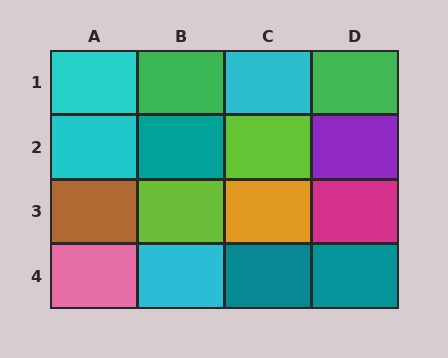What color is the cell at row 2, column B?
Teal.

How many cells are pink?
1 cell is pink.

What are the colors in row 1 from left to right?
Cyan, green, cyan, green.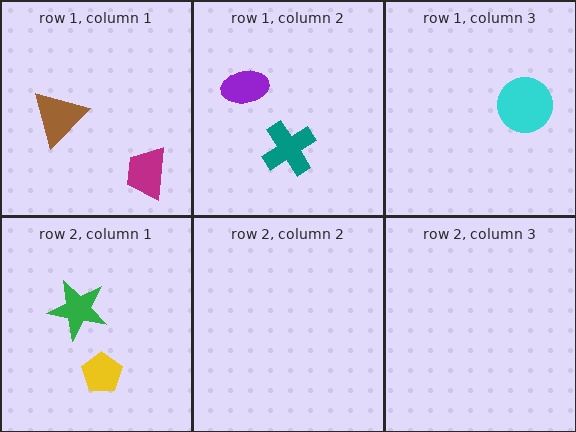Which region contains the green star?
The row 2, column 1 region.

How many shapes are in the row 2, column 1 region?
2.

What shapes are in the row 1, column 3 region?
The cyan circle.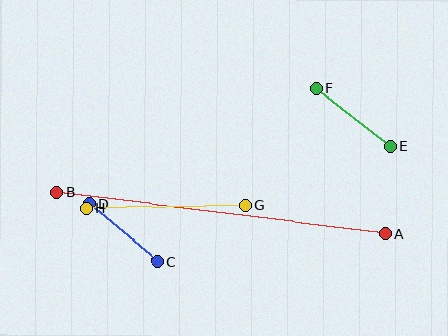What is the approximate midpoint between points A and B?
The midpoint is at approximately (221, 213) pixels.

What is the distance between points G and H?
The distance is approximately 159 pixels.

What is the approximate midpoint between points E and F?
The midpoint is at approximately (353, 117) pixels.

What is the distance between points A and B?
The distance is approximately 331 pixels.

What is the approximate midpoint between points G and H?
The midpoint is at approximately (166, 207) pixels.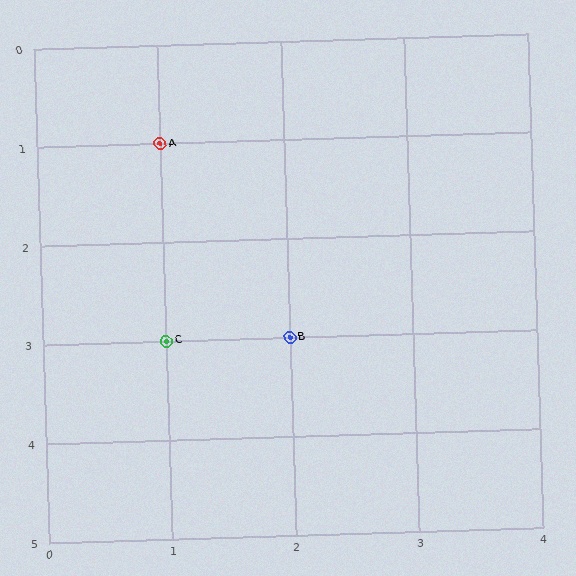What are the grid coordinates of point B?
Point B is at grid coordinates (2, 3).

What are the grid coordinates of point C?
Point C is at grid coordinates (1, 3).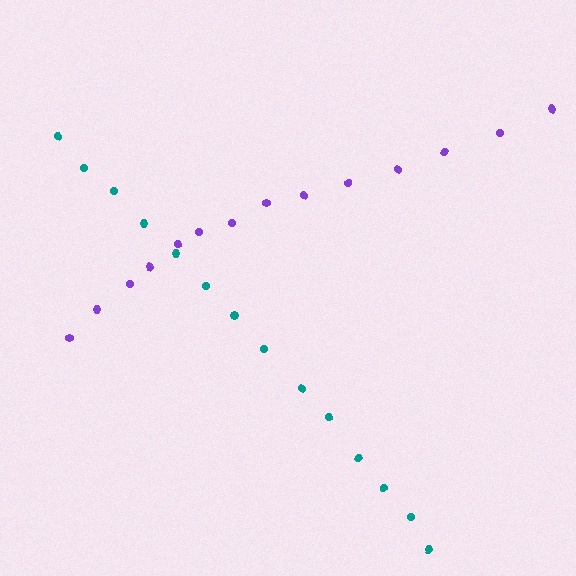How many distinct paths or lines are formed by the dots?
There are 2 distinct paths.